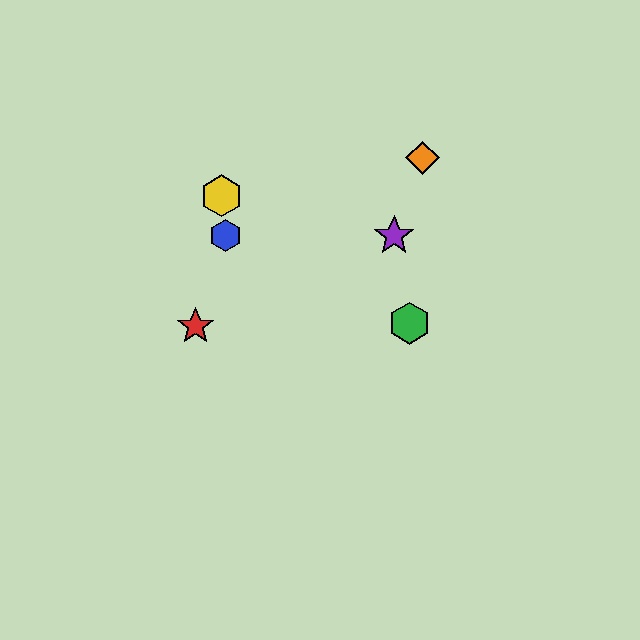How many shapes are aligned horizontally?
2 shapes (the blue hexagon, the purple star) are aligned horizontally.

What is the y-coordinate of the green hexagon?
The green hexagon is at y≈323.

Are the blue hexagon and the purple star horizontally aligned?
Yes, both are at y≈236.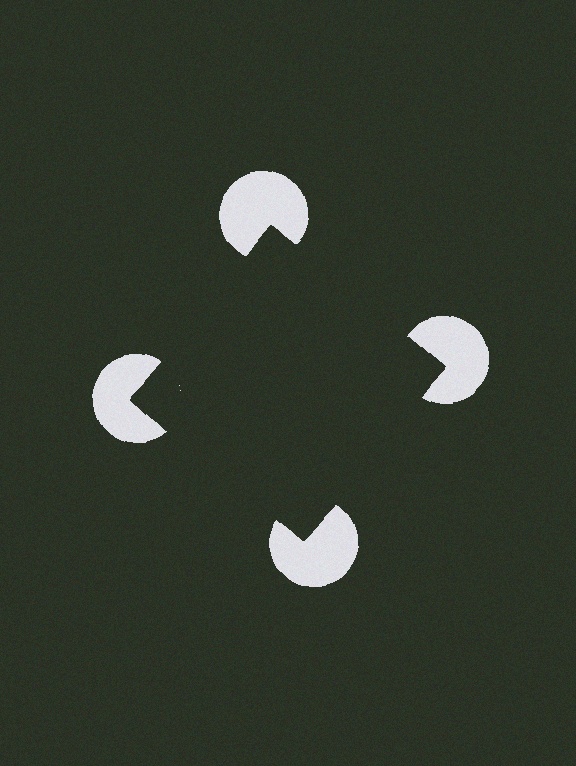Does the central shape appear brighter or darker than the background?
It typically appears slightly darker than the background, even though no actual brightness change is drawn.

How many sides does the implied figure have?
4 sides.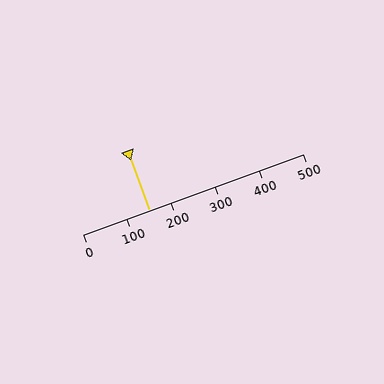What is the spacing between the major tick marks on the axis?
The major ticks are spaced 100 apart.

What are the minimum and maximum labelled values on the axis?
The axis runs from 0 to 500.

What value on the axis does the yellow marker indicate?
The marker indicates approximately 150.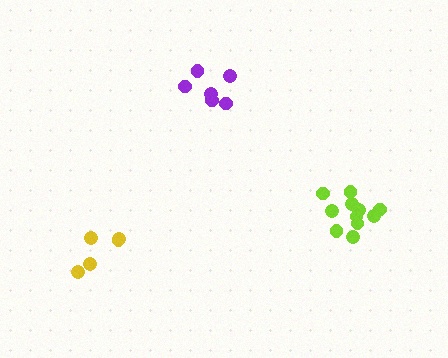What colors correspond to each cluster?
The clusters are colored: lime, purple, yellow.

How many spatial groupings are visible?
There are 3 spatial groupings.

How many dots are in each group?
Group 1: 11 dots, Group 2: 6 dots, Group 3: 5 dots (22 total).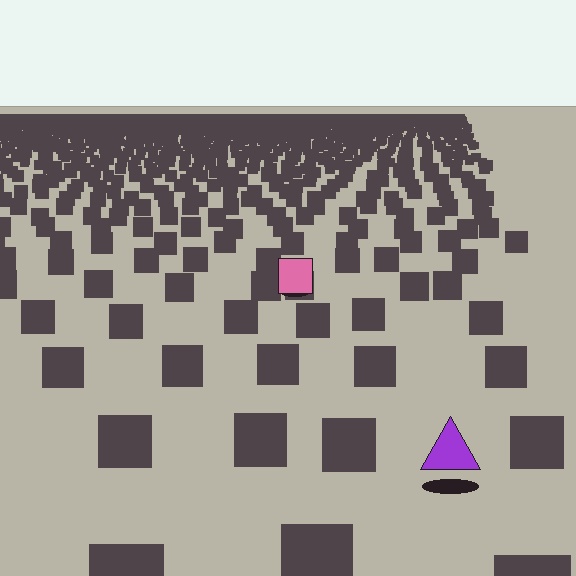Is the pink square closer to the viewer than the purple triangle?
No. The purple triangle is closer — you can tell from the texture gradient: the ground texture is coarser near it.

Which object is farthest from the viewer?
The pink square is farthest from the viewer. It appears smaller and the ground texture around it is denser.